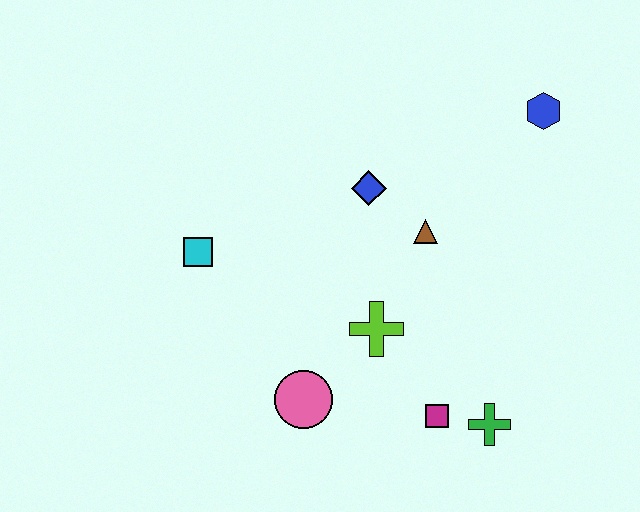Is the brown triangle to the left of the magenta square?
Yes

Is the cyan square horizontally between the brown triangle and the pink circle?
No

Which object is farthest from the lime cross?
The blue hexagon is farthest from the lime cross.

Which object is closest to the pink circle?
The lime cross is closest to the pink circle.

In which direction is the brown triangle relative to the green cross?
The brown triangle is above the green cross.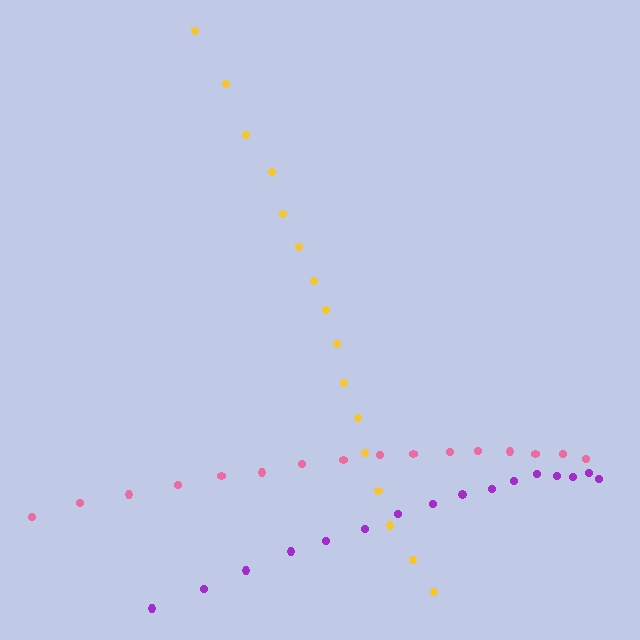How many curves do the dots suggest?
There are 3 distinct paths.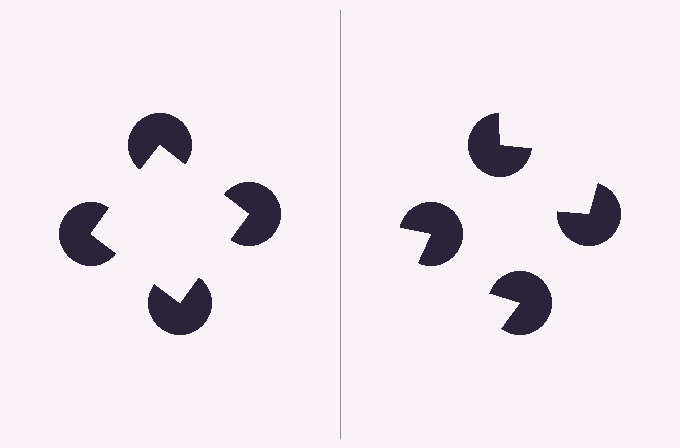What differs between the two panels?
The pac-man discs are positioned identically on both sides; only the wedge orientations differ. On the left they align to a square; on the right they are misaligned.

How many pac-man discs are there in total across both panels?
8 — 4 on each side.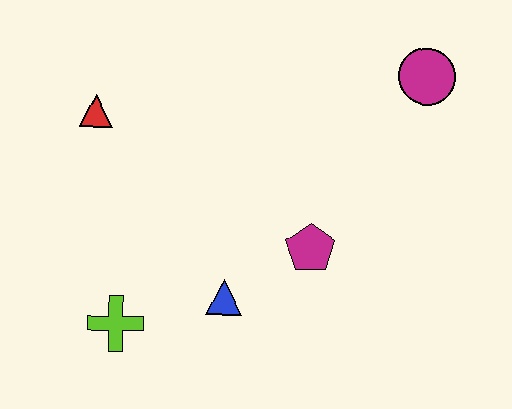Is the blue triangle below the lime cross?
No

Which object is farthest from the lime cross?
The magenta circle is farthest from the lime cross.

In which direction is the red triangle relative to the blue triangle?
The red triangle is above the blue triangle.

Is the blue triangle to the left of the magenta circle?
Yes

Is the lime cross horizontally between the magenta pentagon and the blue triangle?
No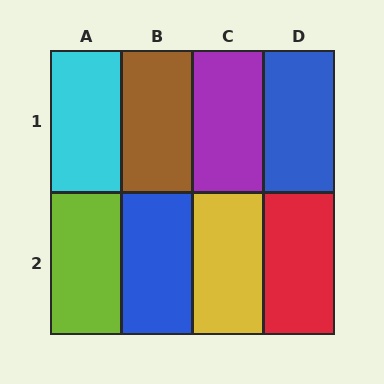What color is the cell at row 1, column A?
Cyan.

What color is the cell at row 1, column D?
Blue.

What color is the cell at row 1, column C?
Purple.